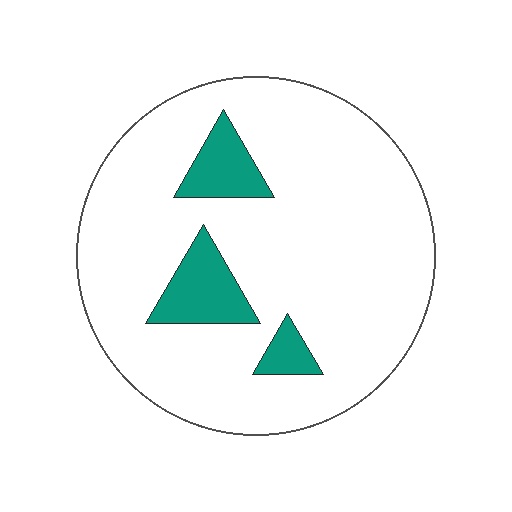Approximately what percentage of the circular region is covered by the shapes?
Approximately 10%.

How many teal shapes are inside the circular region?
3.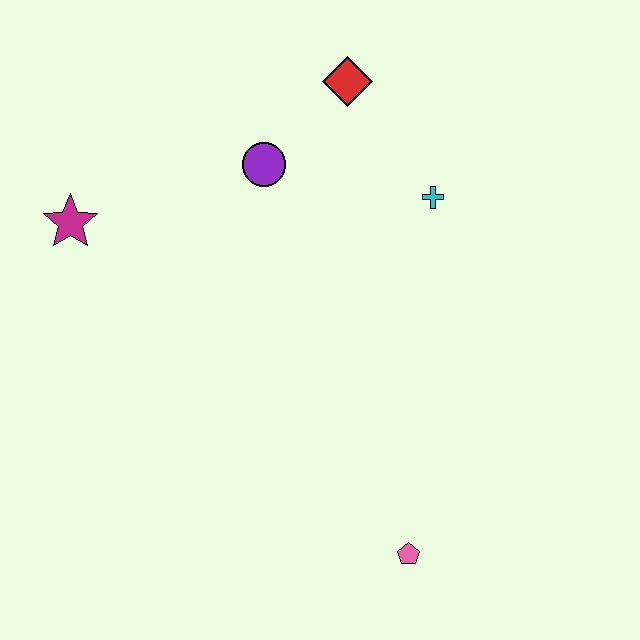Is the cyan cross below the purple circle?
Yes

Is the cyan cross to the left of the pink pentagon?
No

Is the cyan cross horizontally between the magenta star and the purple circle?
No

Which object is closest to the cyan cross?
The red diamond is closest to the cyan cross.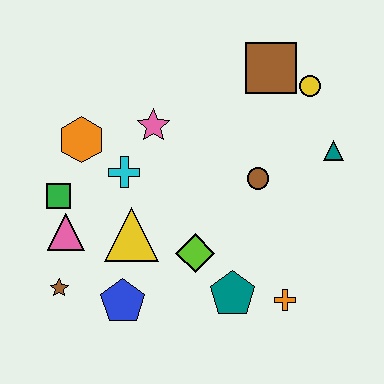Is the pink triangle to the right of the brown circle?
No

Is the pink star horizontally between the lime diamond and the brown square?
No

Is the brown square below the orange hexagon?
No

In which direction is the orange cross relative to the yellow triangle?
The orange cross is to the right of the yellow triangle.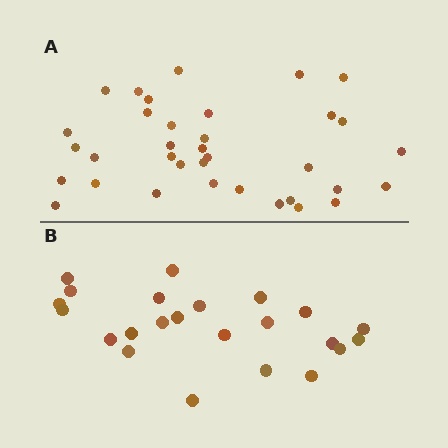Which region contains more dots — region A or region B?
Region A (the top region) has more dots.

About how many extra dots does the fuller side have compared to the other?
Region A has roughly 12 or so more dots than region B.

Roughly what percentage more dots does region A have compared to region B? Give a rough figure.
About 50% more.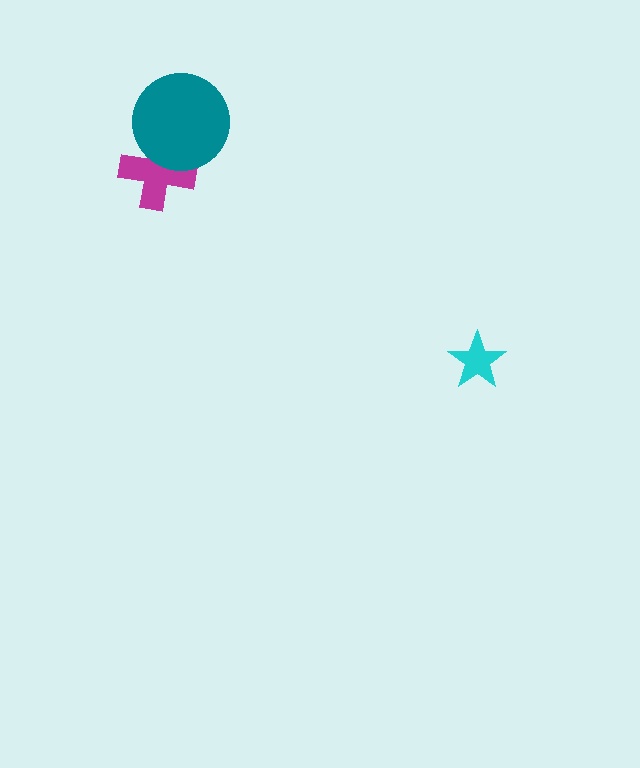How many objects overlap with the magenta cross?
1 object overlaps with the magenta cross.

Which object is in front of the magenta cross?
The teal circle is in front of the magenta cross.